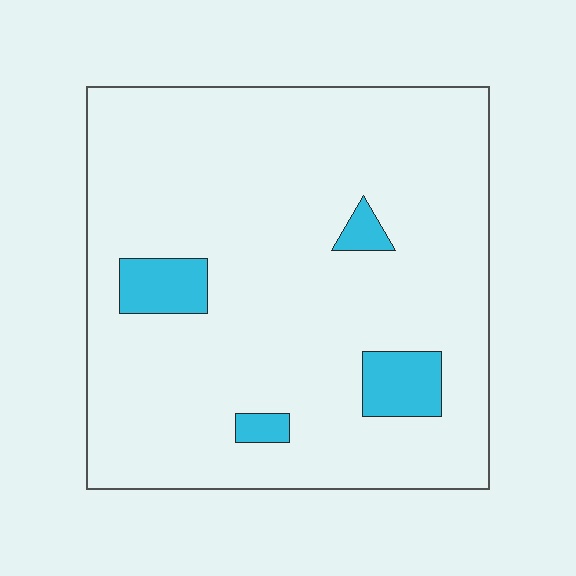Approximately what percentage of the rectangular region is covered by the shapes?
Approximately 10%.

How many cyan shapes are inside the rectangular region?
4.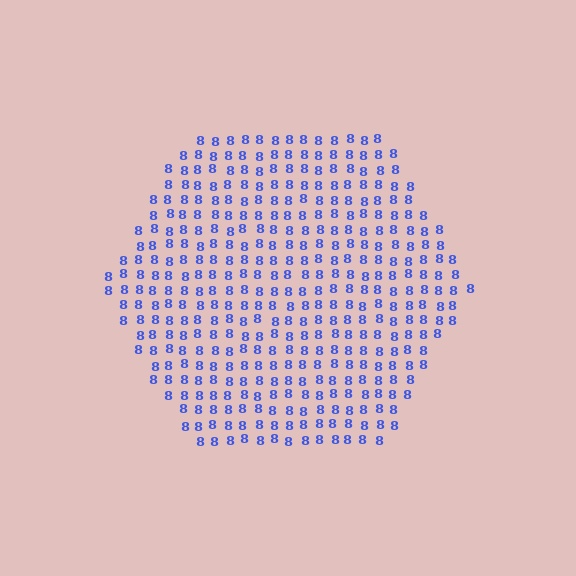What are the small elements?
The small elements are digit 8's.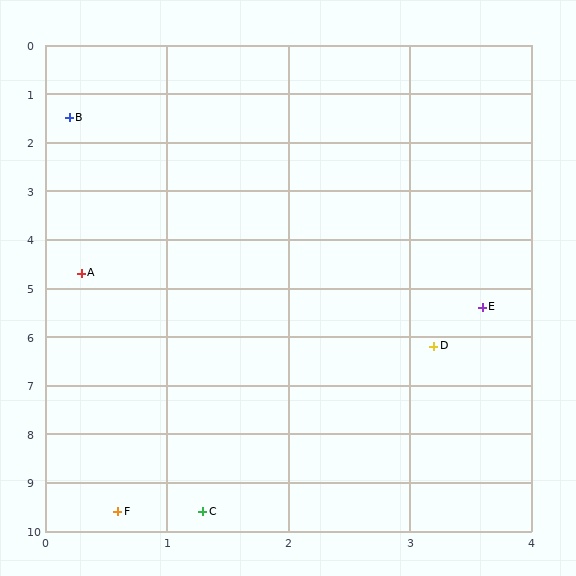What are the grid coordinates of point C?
Point C is at approximately (1.3, 9.6).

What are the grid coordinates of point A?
Point A is at approximately (0.3, 4.7).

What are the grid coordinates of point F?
Point F is at approximately (0.6, 9.6).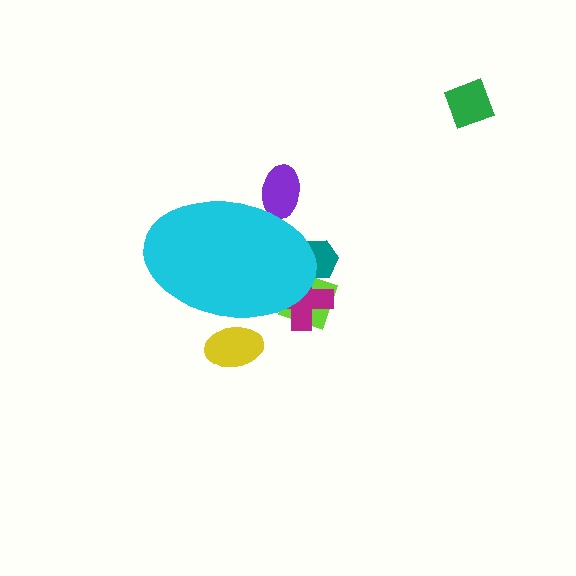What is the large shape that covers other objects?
A cyan ellipse.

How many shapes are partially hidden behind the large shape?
5 shapes are partially hidden.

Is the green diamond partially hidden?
No, the green diamond is fully visible.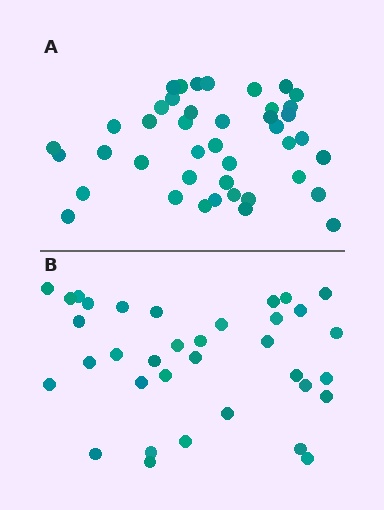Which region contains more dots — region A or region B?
Region A (the top region) has more dots.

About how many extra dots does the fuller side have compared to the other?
Region A has roughly 8 or so more dots than region B.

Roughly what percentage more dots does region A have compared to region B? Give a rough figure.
About 20% more.